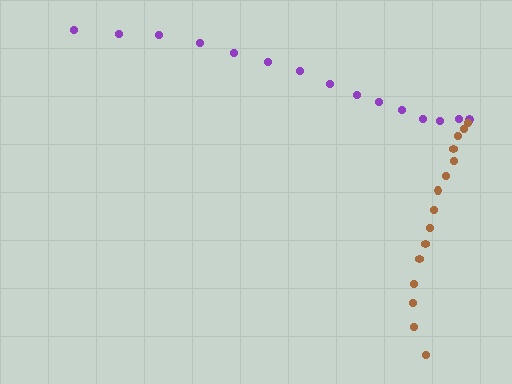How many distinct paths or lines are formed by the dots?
There are 2 distinct paths.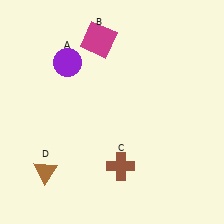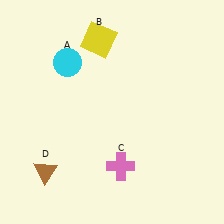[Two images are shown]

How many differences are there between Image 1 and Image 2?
There are 3 differences between the two images.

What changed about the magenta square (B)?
In Image 1, B is magenta. In Image 2, it changed to yellow.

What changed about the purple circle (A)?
In Image 1, A is purple. In Image 2, it changed to cyan.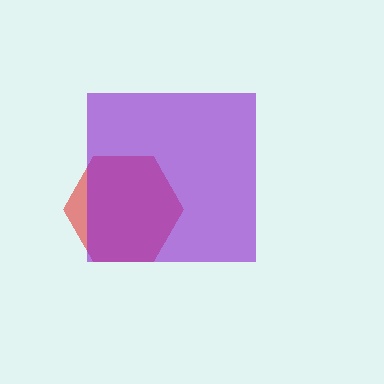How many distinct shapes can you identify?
There are 2 distinct shapes: a red hexagon, a purple square.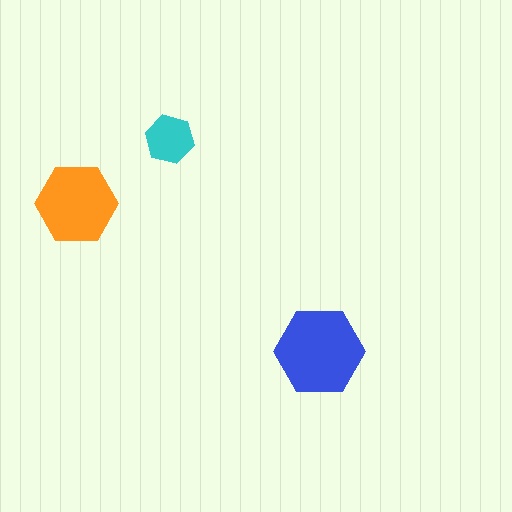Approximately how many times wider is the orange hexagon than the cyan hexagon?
About 1.5 times wider.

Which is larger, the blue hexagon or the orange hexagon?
The blue one.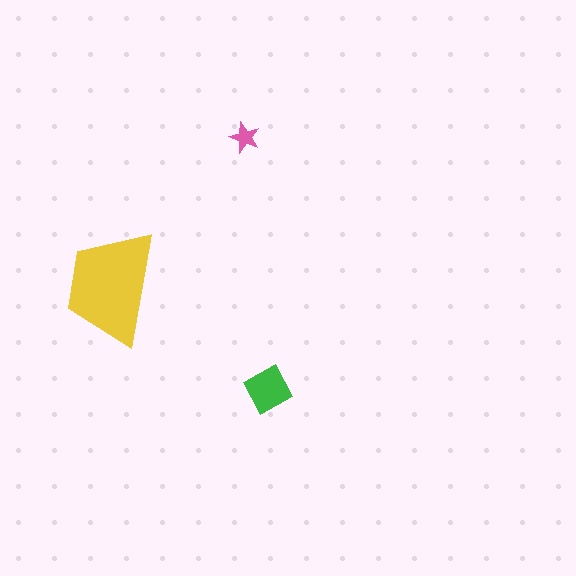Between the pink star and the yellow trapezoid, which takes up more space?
The yellow trapezoid.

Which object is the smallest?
The pink star.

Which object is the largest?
The yellow trapezoid.